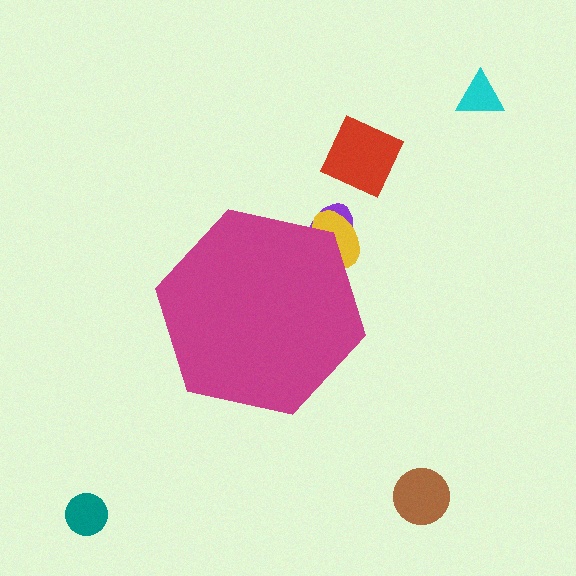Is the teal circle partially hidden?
No, the teal circle is fully visible.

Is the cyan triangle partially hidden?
No, the cyan triangle is fully visible.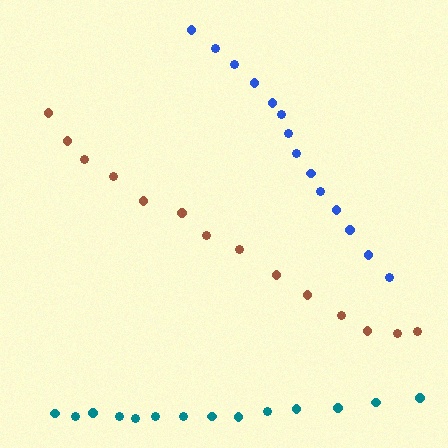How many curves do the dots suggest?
There are 3 distinct paths.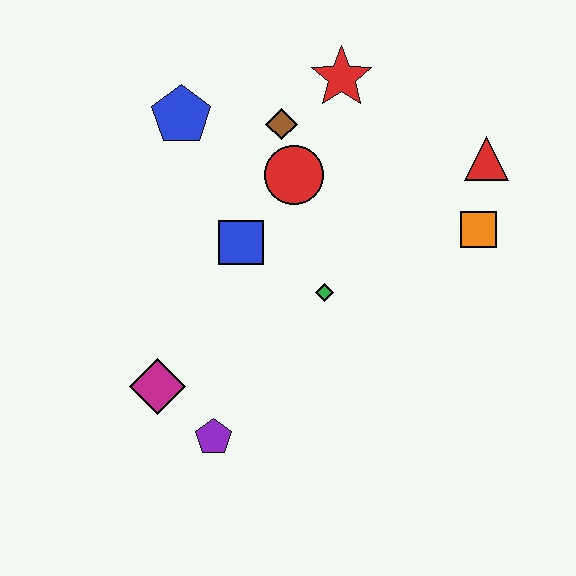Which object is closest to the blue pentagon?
The brown diamond is closest to the blue pentagon.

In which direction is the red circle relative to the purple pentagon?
The red circle is above the purple pentagon.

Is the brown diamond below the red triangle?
No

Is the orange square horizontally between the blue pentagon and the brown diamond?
No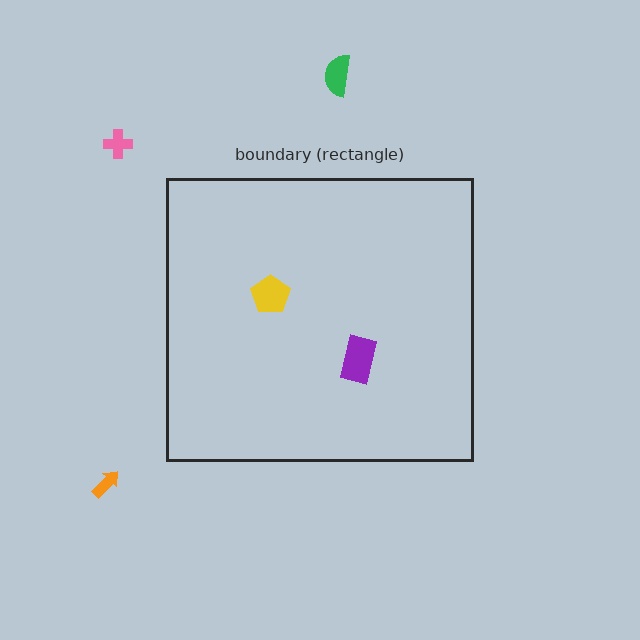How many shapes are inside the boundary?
2 inside, 3 outside.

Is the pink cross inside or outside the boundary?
Outside.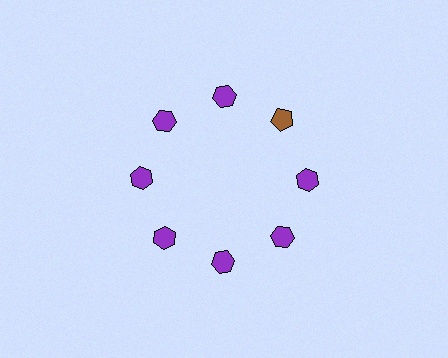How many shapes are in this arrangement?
There are 8 shapes arranged in a ring pattern.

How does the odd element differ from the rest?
It differs in both color (brown instead of purple) and shape (pentagon instead of hexagon).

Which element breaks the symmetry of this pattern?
The brown pentagon at roughly the 2 o'clock position breaks the symmetry. All other shapes are purple hexagons.